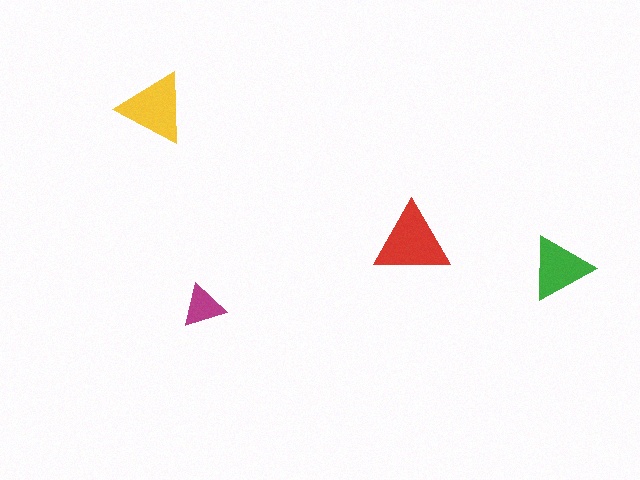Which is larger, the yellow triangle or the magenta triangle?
The yellow one.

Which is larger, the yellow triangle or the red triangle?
The red one.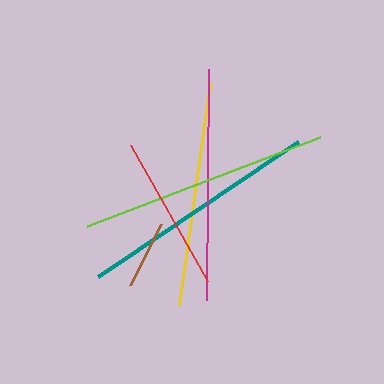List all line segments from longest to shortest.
From longest to shortest: lime, teal, magenta, yellow, red, brown.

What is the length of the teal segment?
The teal segment is approximately 241 pixels long.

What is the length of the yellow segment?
The yellow segment is approximately 224 pixels long.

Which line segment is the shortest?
The brown line is the shortest at approximately 68 pixels.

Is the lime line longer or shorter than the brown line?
The lime line is longer than the brown line.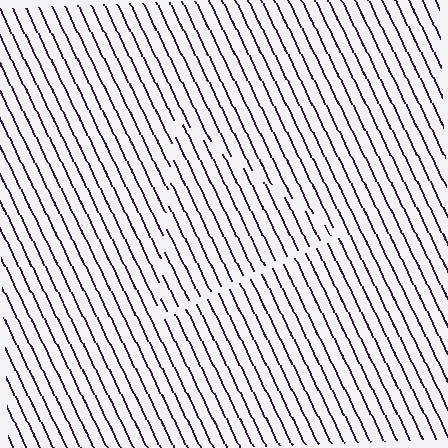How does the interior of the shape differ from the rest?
The interior of the shape contains the same grating, shifted by half a period — the contour is defined by the phase discontinuity where line-ends from the inner and outer gratings abut.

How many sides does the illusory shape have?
3 sides — the line-ends trace a triangle.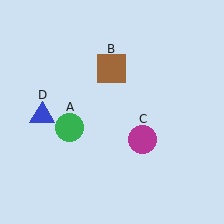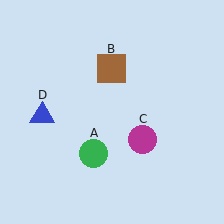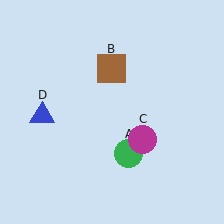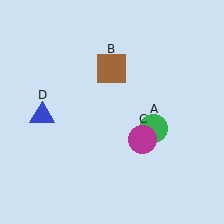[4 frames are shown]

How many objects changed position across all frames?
1 object changed position: green circle (object A).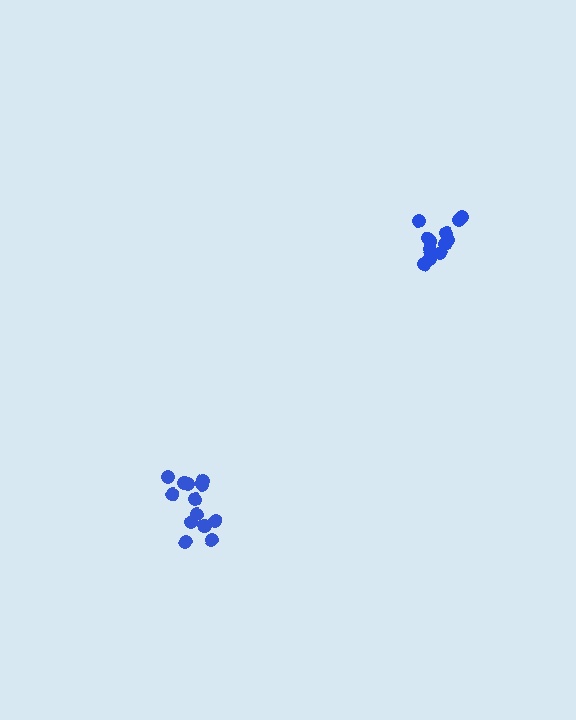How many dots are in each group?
Group 1: 12 dots, Group 2: 13 dots (25 total).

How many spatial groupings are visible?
There are 2 spatial groupings.